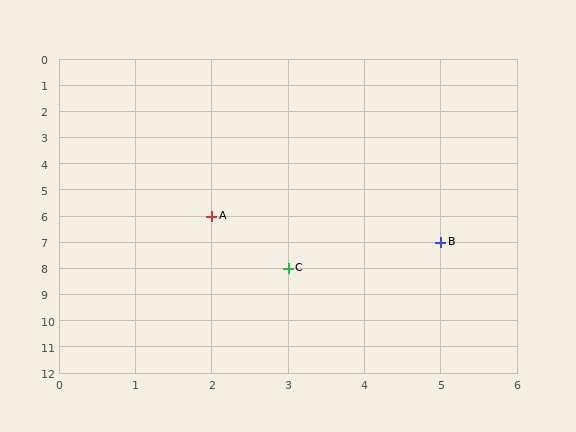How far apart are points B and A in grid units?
Points B and A are 3 columns and 1 row apart (about 3.2 grid units diagonally).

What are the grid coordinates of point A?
Point A is at grid coordinates (2, 6).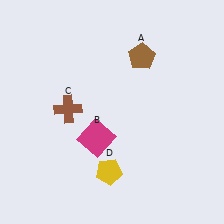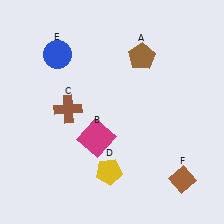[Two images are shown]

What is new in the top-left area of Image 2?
A blue circle (E) was added in the top-left area of Image 2.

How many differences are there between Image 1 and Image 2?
There are 2 differences between the two images.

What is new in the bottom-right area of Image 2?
A brown diamond (F) was added in the bottom-right area of Image 2.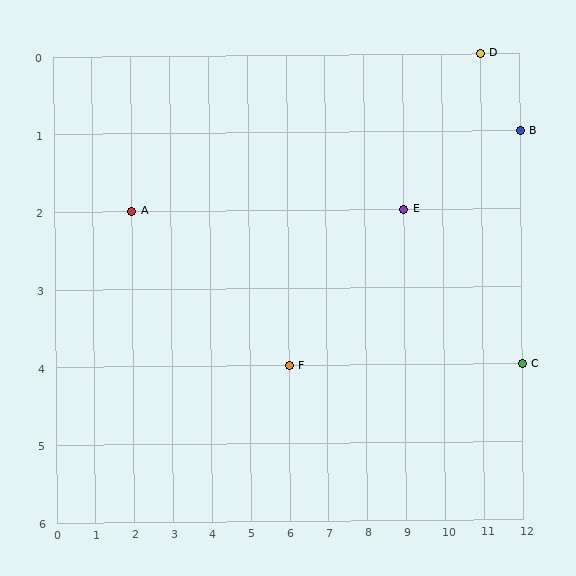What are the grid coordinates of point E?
Point E is at grid coordinates (9, 2).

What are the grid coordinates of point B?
Point B is at grid coordinates (12, 1).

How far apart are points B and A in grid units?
Points B and A are 10 columns and 1 row apart (about 10.0 grid units diagonally).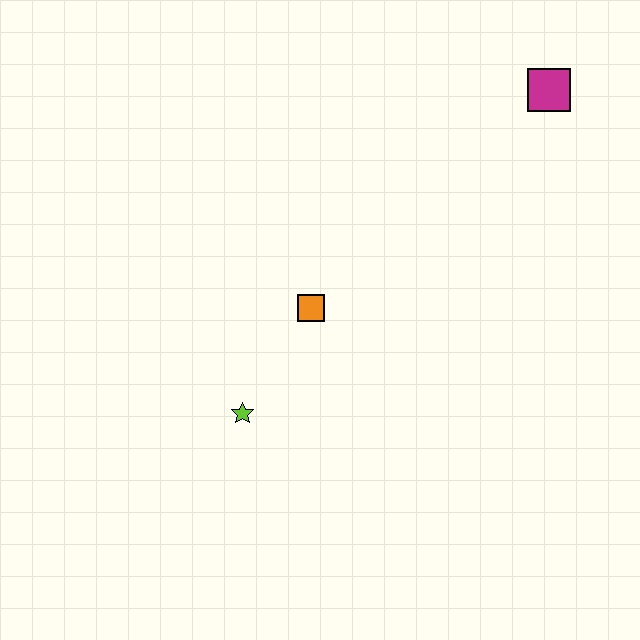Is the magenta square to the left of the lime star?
No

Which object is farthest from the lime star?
The magenta square is farthest from the lime star.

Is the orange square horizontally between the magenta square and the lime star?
Yes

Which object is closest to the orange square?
The lime star is closest to the orange square.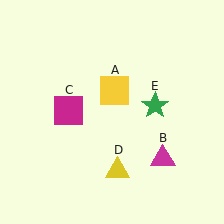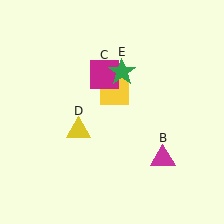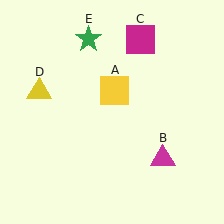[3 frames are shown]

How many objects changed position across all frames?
3 objects changed position: magenta square (object C), yellow triangle (object D), green star (object E).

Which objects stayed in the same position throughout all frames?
Yellow square (object A) and magenta triangle (object B) remained stationary.